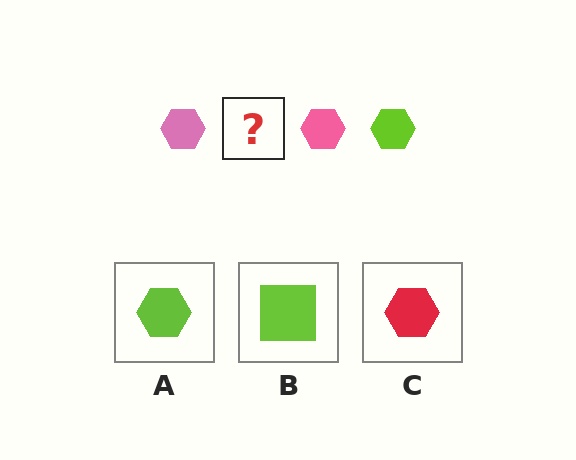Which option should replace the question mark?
Option A.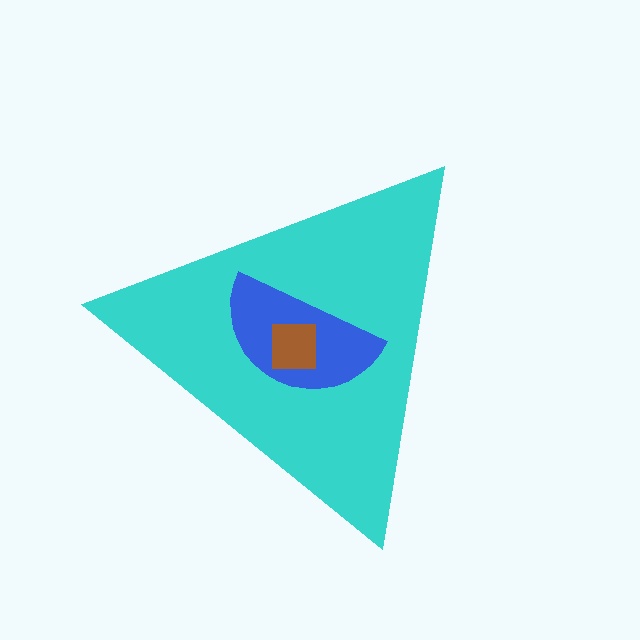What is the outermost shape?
The cyan triangle.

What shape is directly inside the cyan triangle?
The blue semicircle.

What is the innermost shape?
The brown square.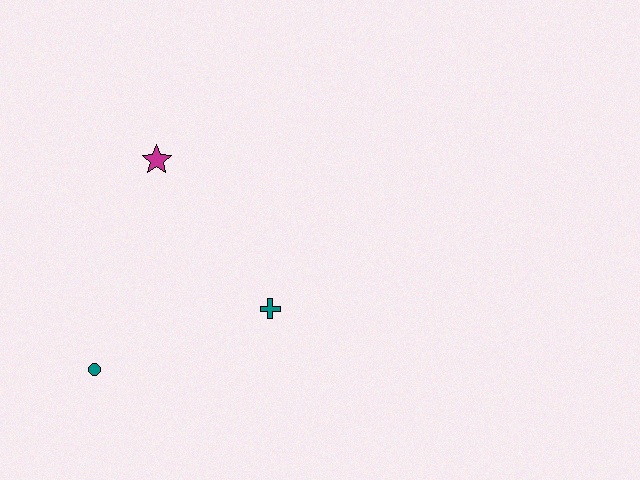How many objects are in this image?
There are 3 objects.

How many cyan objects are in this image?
There are no cyan objects.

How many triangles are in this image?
There are no triangles.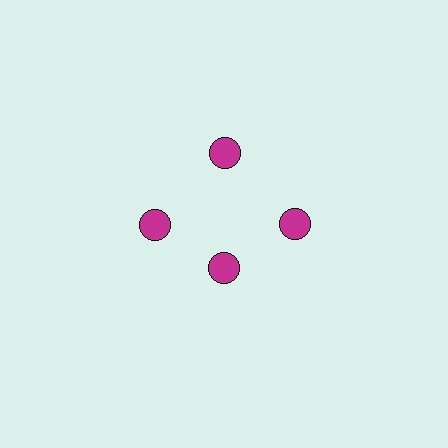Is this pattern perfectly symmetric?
No. The 4 magenta circles are arranged in a ring, but one element near the 6 o'clock position is pulled inward toward the center, breaking the 4-fold rotational symmetry.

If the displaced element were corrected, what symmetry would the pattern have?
It would have 4-fold rotational symmetry — the pattern would map onto itself every 90 degrees.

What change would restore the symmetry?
The symmetry would be restored by moving it outward, back onto the ring so that all 4 circles sit at equal angles and equal distance from the center.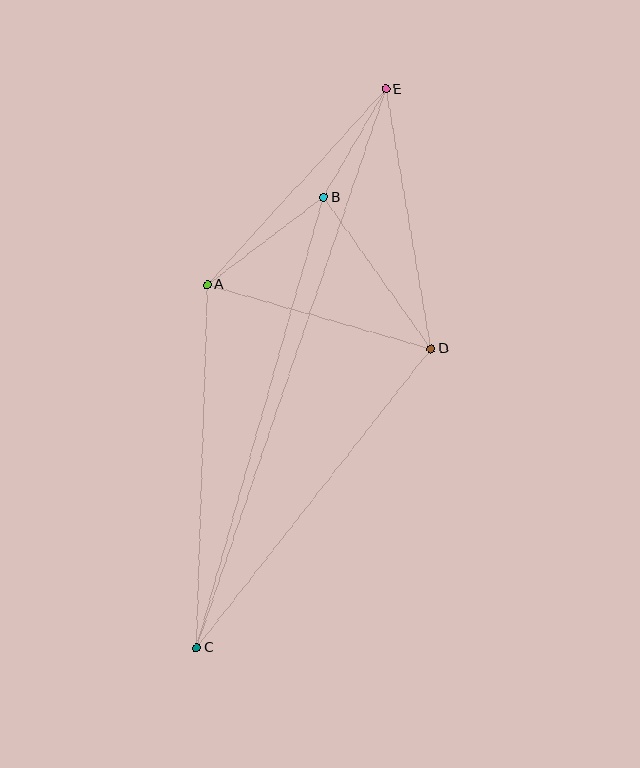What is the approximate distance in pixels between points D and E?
The distance between D and E is approximately 263 pixels.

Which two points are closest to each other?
Points B and E are closest to each other.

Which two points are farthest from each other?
Points C and E are farthest from each other.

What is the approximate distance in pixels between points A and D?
The distance between A and D is approximately 233 pixels.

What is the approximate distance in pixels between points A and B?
The distance between A and B is approximately 146 pixels.